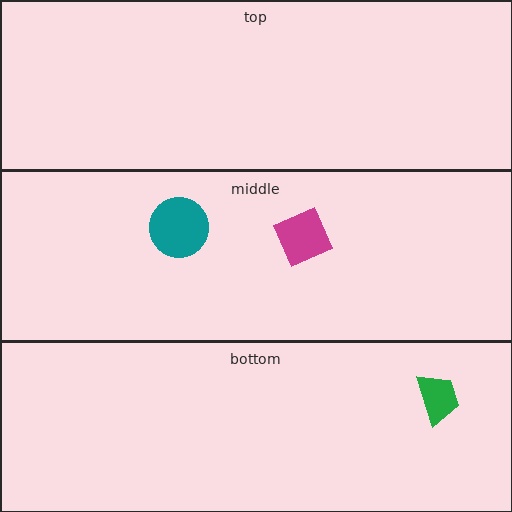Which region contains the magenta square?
The middle region.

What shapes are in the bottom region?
The green trapezoid.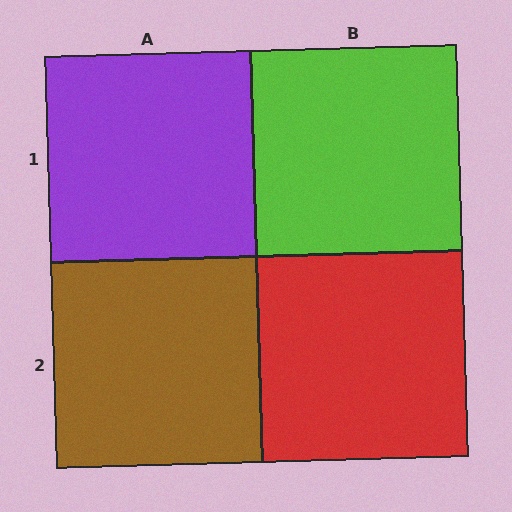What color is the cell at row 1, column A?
Purple.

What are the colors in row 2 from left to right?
Brown, red.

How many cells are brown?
1 cell is brown.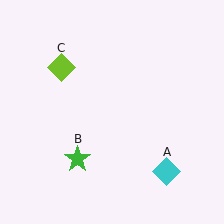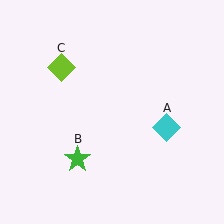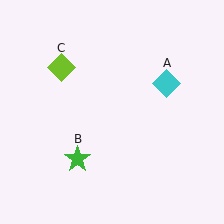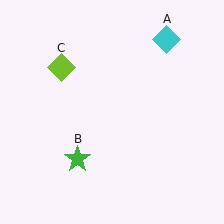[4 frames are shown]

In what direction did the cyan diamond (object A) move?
The cyan diamond (object A) moved up.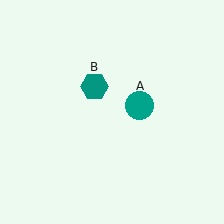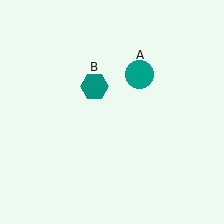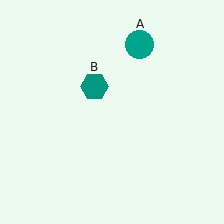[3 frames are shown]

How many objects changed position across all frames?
1 object changed position: teal circle (object A).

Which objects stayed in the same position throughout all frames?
Teal hexagon (object B) remained stationary.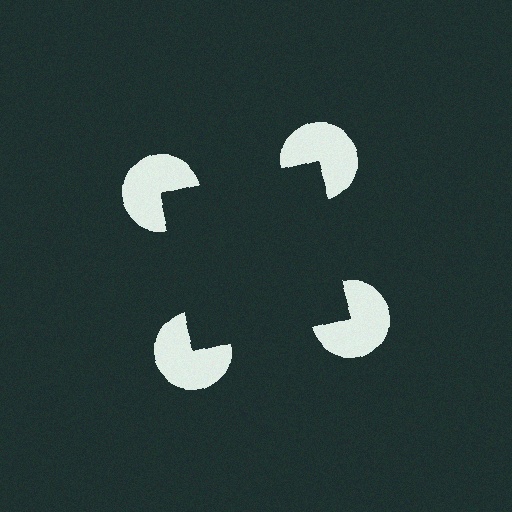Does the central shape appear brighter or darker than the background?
It typically appears slightly darker than the background, even though no actual brightness change is drawn.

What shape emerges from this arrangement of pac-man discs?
An illusory square — its edges are inferred from the aligned wedge cuts in the pac-man discs, not physically drawn.